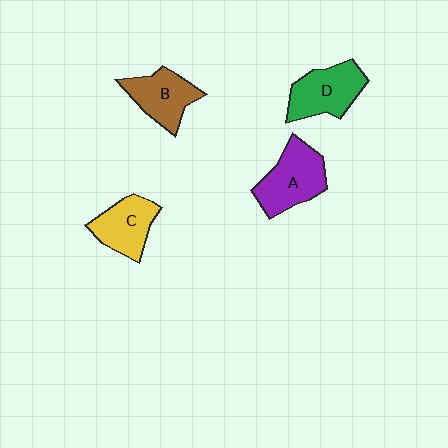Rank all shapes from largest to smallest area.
From largest to smallest: A (purple), D (green), B (brown), C (yellow).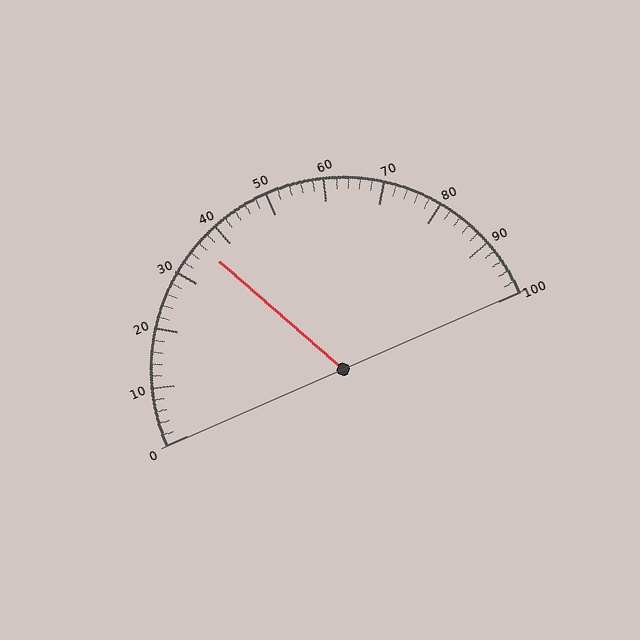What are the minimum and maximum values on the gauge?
The gauge ranges from 0 to 100.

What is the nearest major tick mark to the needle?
The nearest major tick mark is 40.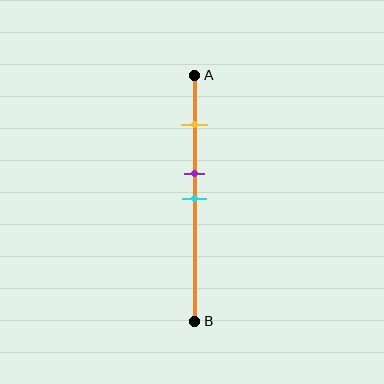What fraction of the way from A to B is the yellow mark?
The yellow mark is approximately 20% (0.2) of the way from A to B.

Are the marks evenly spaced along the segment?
No, the marks are not evenly spaced.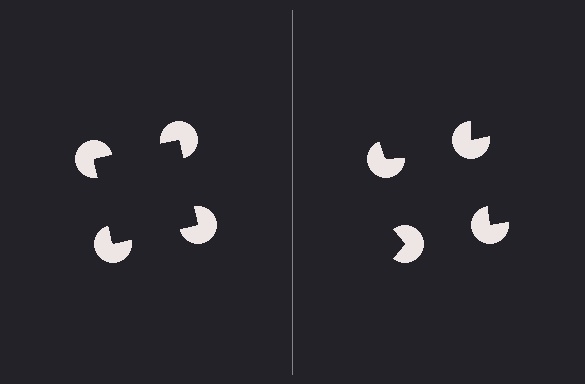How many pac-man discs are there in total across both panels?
8 — 4 on each side.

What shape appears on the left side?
An illusory square.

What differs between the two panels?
The pac-man discs are positioned identically on both sides; only the wedge orientations differ. On the left they align to a square; on the right they are misaligned.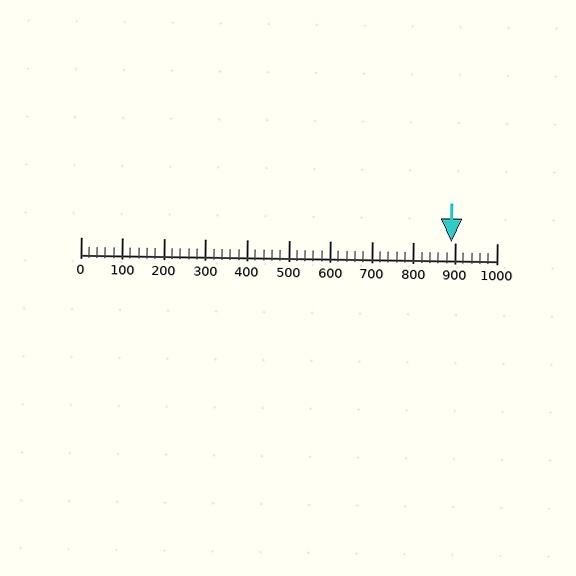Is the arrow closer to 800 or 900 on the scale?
The arrow is closer to 900.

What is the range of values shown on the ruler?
The ruler shows values from 0 to 1000.